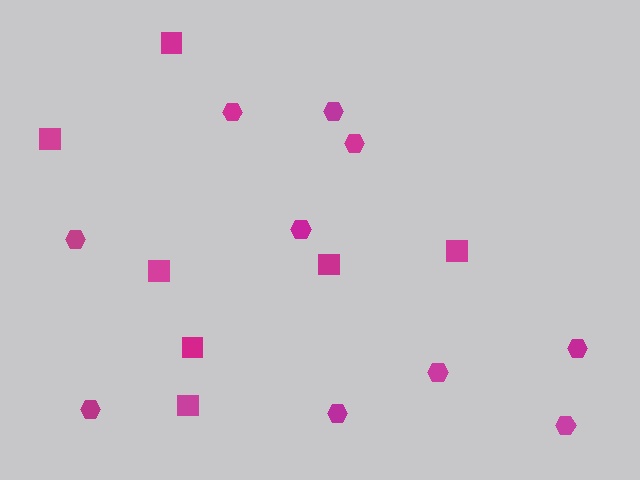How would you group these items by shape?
There are 2 groups: one group of hexagons (10) and one group of squares (7).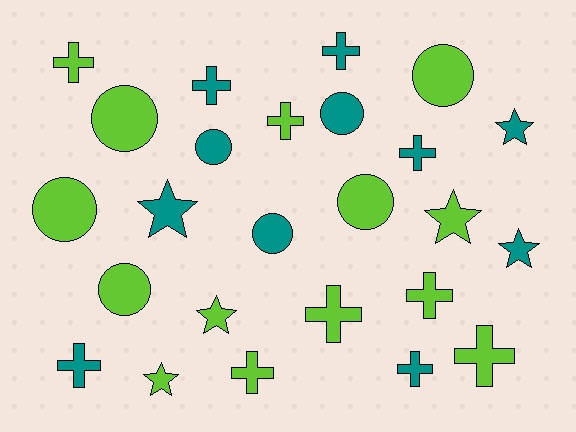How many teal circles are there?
There are 3 teal circles.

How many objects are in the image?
There are 25 objects.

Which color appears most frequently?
Lime, with 14 objects.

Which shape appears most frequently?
Cross, with 11 objects.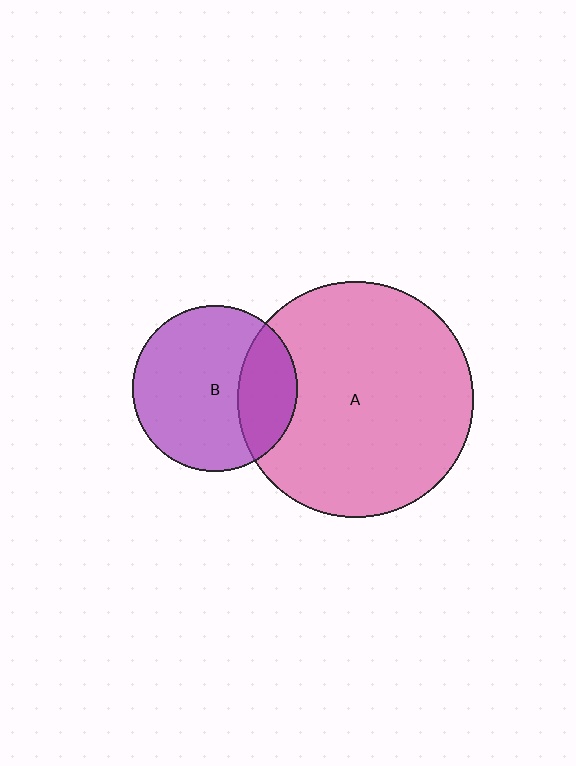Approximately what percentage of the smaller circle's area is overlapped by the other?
Approximately 25%.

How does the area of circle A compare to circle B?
Approximately 2.0 times.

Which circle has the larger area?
Circle A (pink).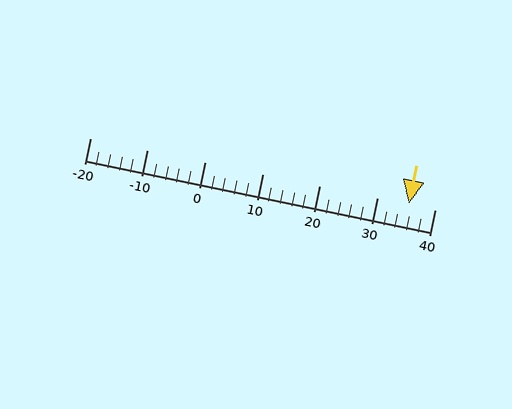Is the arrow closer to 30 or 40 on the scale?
The arrow is closer to 40.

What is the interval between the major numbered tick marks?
The major tick marks are spaced 10 units apart.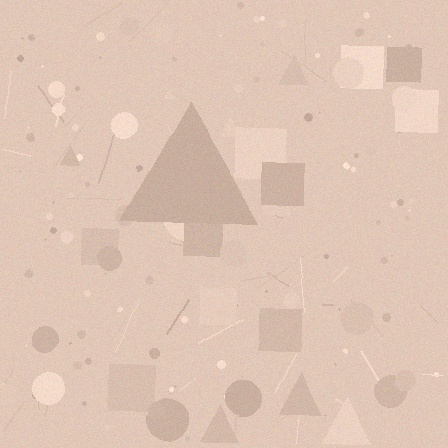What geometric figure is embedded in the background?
A triangle is embedded in the background.